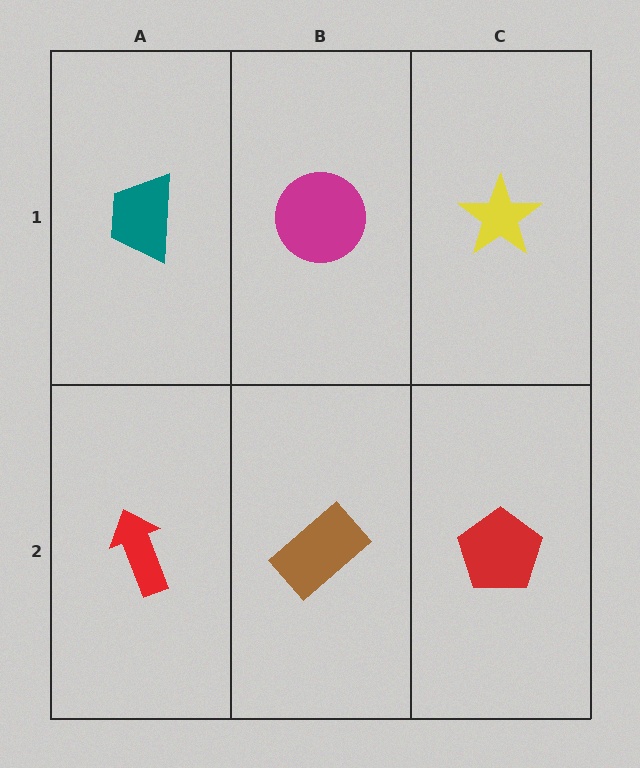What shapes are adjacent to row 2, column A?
A teal trapezoid (row 1, column A), a brown rectangle (row 2, column B).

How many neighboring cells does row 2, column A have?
2.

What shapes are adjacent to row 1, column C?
A red pentagon (row 2, column C), a magenta circle (row 1, column B).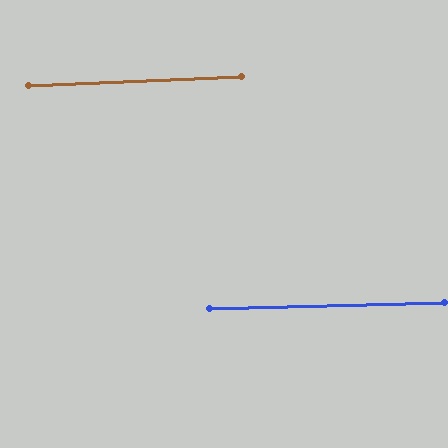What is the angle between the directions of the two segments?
Approximately 1 degree.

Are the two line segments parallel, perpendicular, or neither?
Parallel — their directions differ by only 1.1°.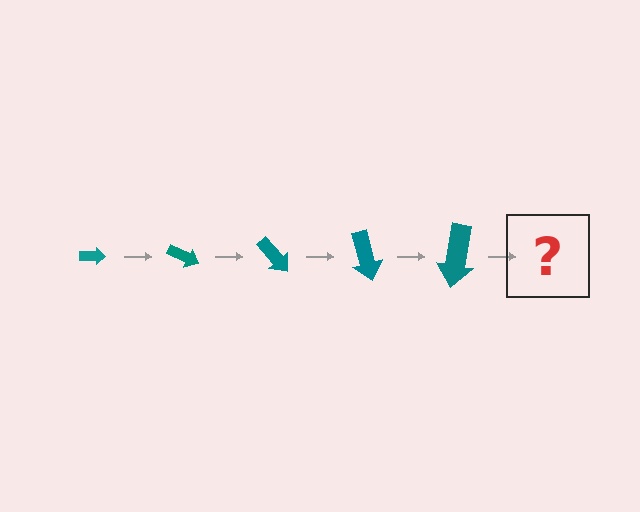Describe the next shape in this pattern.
It should be an arrow, larger than the previous one and rotated 125 degrees from the start.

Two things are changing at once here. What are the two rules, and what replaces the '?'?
The two rules are that the arrow grows larger each step and it rotates 25 degrees each step. The '?' should be an arrow, larger than the previous one and rotated 125 degrees from the start.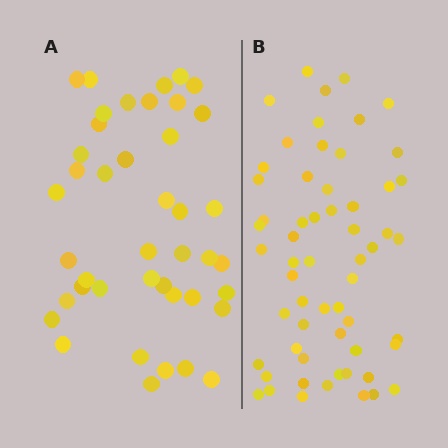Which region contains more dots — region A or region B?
Region B (the right region) has more dots.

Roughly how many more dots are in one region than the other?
Region B has approximately 15 more dots than region A.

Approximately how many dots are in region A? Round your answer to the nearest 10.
About 40 dots. (The exact count is 42, which rounds to 40.)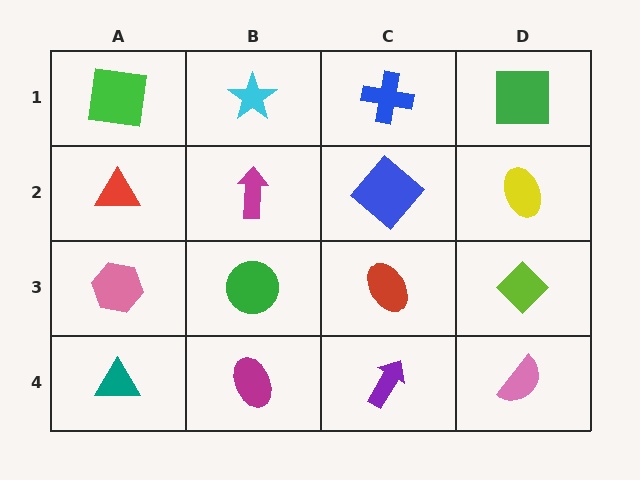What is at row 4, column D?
A pink semicircle.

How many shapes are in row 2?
4 shapes.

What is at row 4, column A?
A teal triangle.